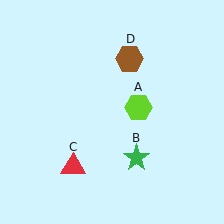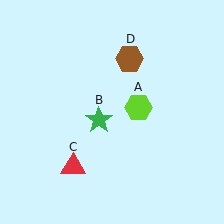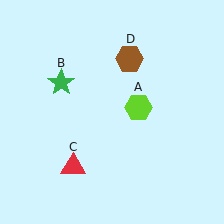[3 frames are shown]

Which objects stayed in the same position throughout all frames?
Lime hexagon (object A) and red triangle (object C) and brown hexagon (object D) remained stationary.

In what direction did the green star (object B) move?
The green star (object B) moved up and to the left.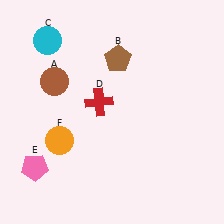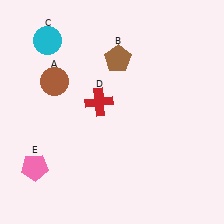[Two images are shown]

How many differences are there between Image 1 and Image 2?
There is 1 difference between the two images.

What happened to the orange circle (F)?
The orange circle (F) was removed in Image 2. It was in the bottom-left area of Image 1.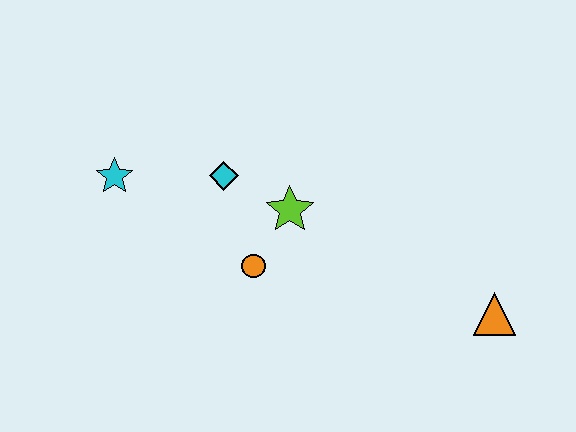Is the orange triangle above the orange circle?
No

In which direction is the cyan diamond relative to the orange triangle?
The cyan diamond is to the left of the orange triangle.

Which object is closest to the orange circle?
The lime star is closest to the orange circle.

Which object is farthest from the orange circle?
The orange triangle is farthest from the orange circle.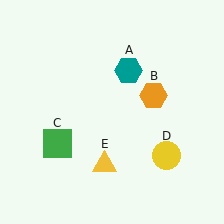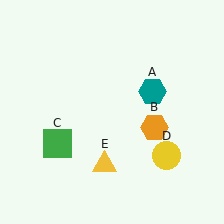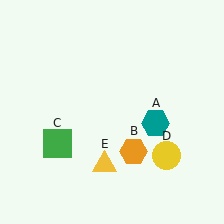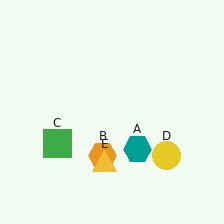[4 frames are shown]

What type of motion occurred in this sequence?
The teal hexagon (object A), orange hexagon (object B) rotated clockwise around the center of the scene.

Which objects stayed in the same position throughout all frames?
Green square (object C) and yellow circle (object D) and yellow triangle (object E) remained stationary.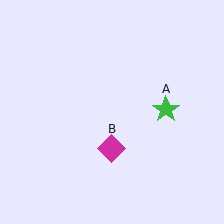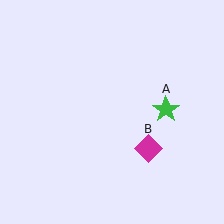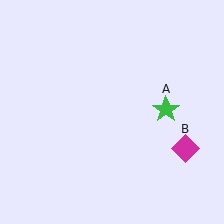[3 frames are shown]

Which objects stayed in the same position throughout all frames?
Green star (object A) remained stationary.